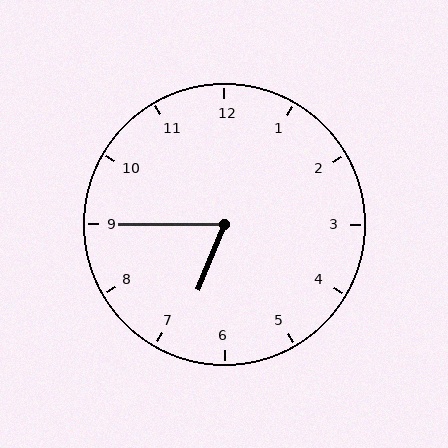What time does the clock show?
6:45.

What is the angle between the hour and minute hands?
Approximately 68 degrees.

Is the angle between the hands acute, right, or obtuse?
It is acute.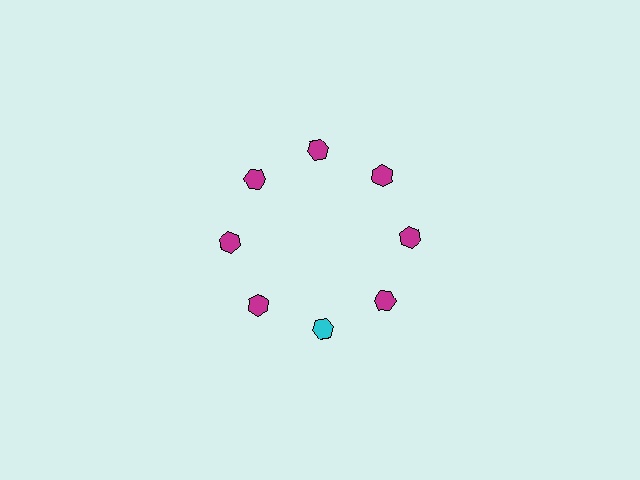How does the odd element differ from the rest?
It has a different color: cyan instead of magenta.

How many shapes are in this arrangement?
There are 8 shapes arranged in a ring pattern.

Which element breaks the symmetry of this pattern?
The cyan hexagon at roughly the 6 o'clock position breaks the symmetry. All other shapes are magenta hexagons.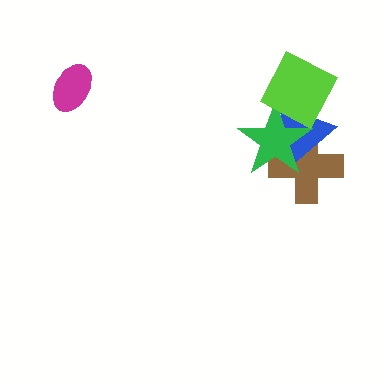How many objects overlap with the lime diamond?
2 objects overlap with the lime diamond.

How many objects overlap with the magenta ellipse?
0 objects overlap with the magenta ellipse.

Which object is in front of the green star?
The lime diamond is in front of the green star.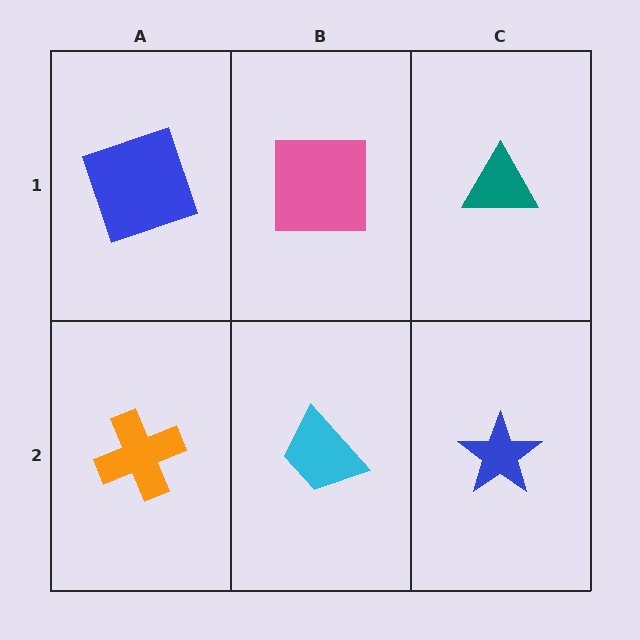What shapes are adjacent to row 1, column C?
A blue star (row 2, column C), a pink square (row 1, column B).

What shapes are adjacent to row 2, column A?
A blue square (row 1, column A), a cyan trapezoid (row 2, column B).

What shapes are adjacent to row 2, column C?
A teal triangle (row 1, column C), a cyan trapezoid (row 2, column B).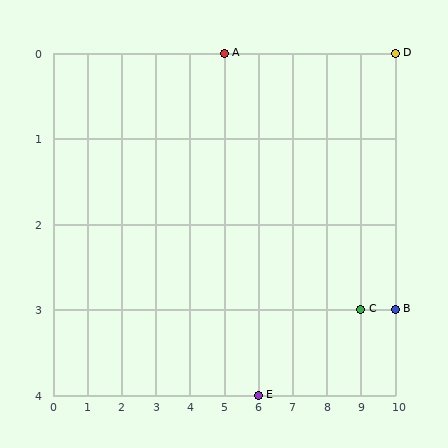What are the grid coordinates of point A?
Point A is at grid coordinates (5, 0).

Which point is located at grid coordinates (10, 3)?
Point B is at (10, 3).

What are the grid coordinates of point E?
Point E is at grid coordinates (6, 4).